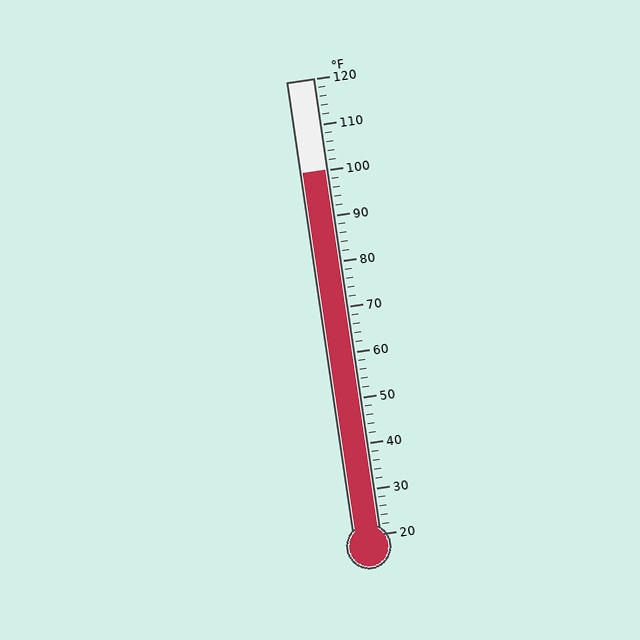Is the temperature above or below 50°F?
The temperature is above 50°F.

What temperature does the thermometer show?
The thermometer shows approximately 100°F.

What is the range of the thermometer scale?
The thermometer scale ranges from 20°F to 120°F.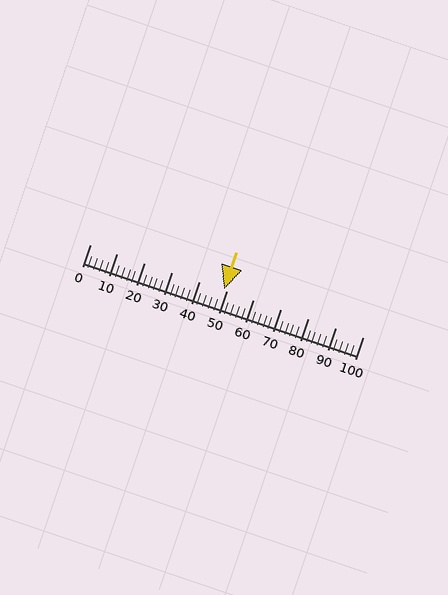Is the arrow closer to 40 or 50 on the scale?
The arrow is closer to 50.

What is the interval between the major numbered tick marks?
The major tick marks are spaced 10 units apart.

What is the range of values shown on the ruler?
The ruler shows values from 0 to 100.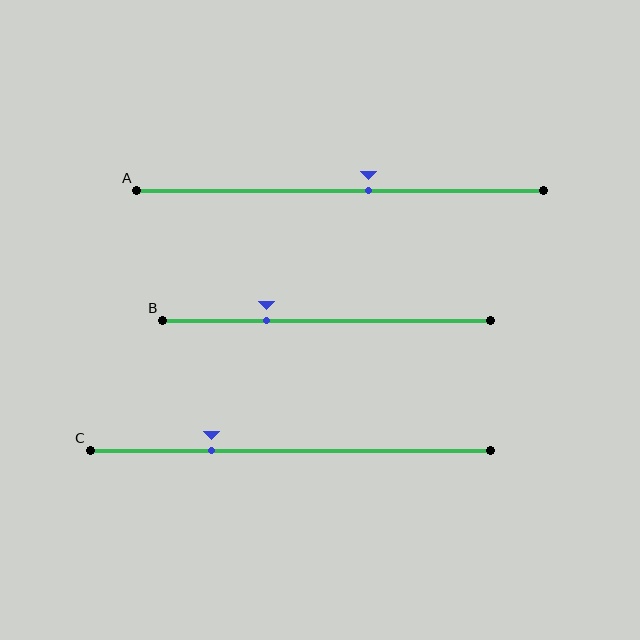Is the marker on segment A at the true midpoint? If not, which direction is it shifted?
No, the marker on segment A is shifted to the right by about 7% of the segment length.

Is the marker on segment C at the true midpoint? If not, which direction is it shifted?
No, the marker on segment C is shifted to the left by about 20% of the segment length.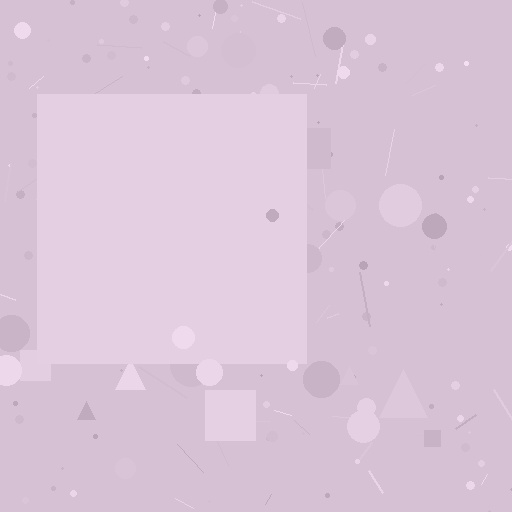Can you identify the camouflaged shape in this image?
The camouflaged shape is a square.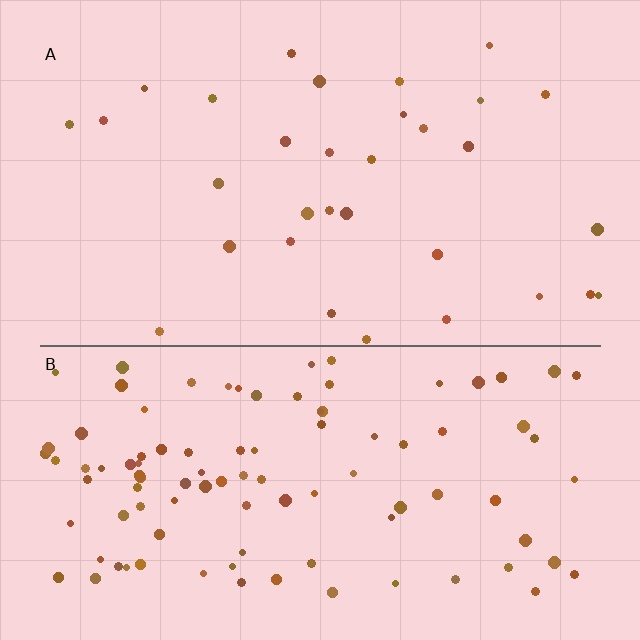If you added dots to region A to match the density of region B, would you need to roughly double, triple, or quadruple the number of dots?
Approximately triple.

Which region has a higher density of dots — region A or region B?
B (the bottom).